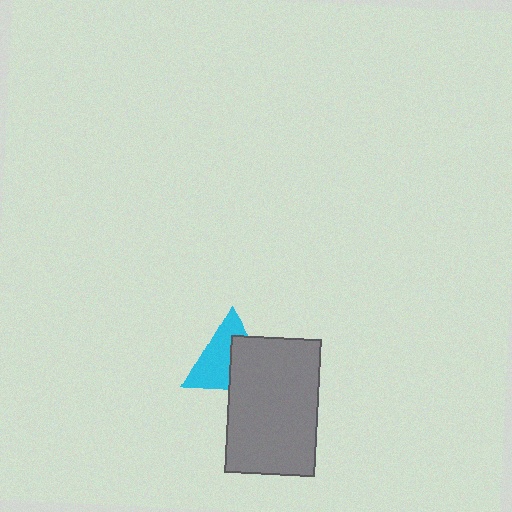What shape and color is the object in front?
The object in front is a gray rectangle.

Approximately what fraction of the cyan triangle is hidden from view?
Roughly 44% of the cyan triangle is hidden behind the gray rectangle.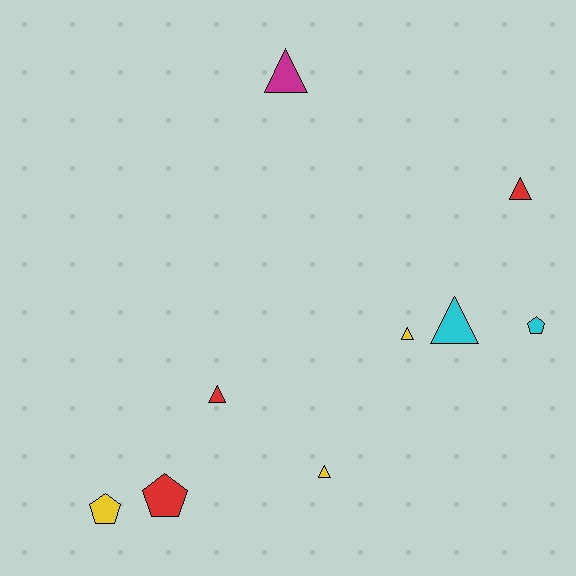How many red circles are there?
There are no red circles.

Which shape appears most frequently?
Triangle, with 6 objects.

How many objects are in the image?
There are 9 objects.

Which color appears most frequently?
Yellow, with 3 objects.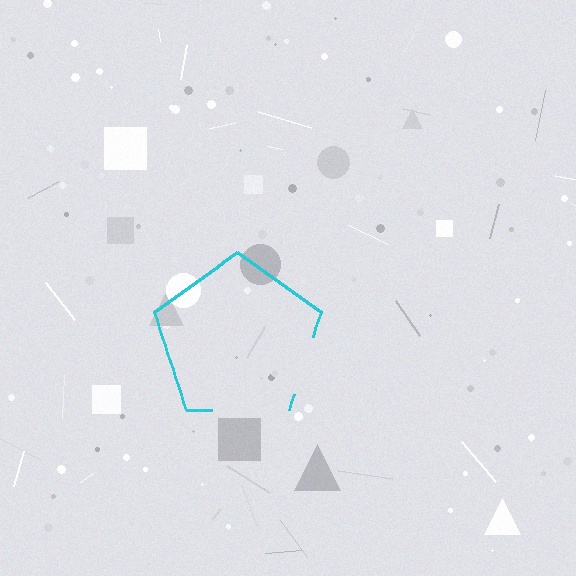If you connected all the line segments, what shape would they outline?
They would outline a pentagon.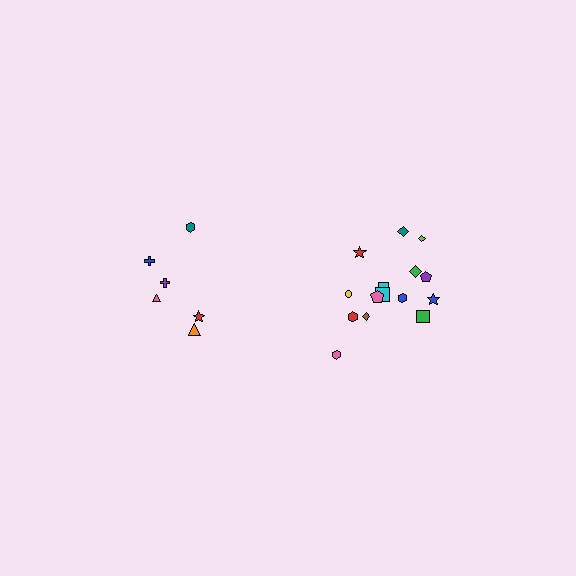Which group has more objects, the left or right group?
The right group.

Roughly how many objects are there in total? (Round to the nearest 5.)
Roughly 20 objects in total.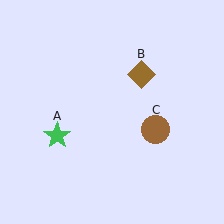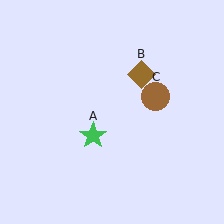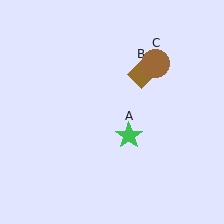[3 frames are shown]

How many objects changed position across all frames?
2 objects changed position: green star (object A), brown circle (object C).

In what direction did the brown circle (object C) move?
The brown circle (object C) moved up.